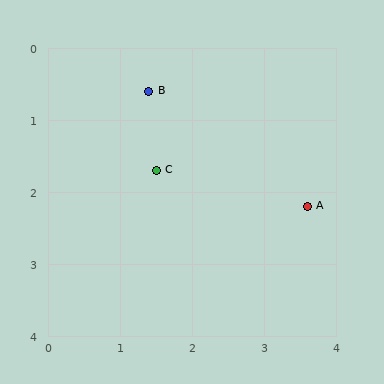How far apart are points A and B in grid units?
Points A and B are about 2.7 grid units apart.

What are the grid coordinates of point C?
Point C is at approximately (1.5, 1.7).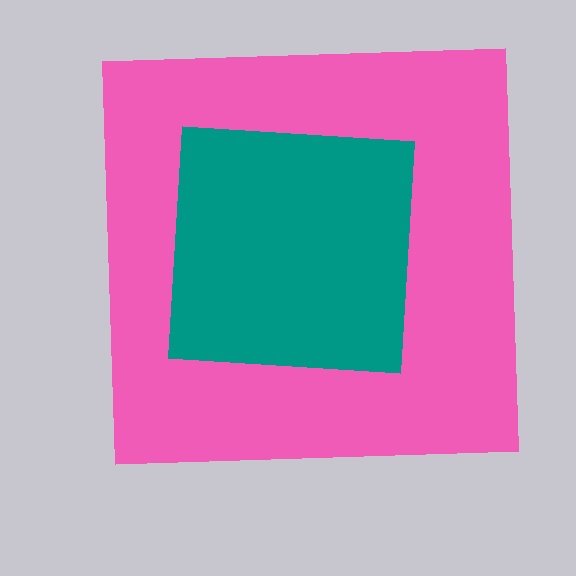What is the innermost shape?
The teal square.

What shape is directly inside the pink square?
The teal square.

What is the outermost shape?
The pink square.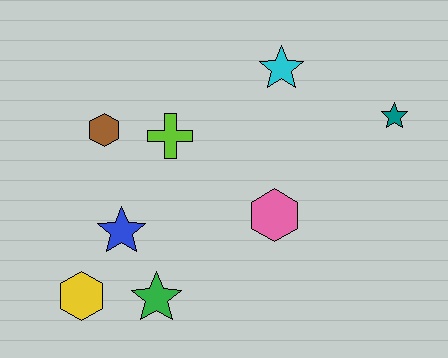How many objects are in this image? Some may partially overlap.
There are 8 objects.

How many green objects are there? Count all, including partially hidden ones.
There is 1 green object.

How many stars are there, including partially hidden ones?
There are 4 stars.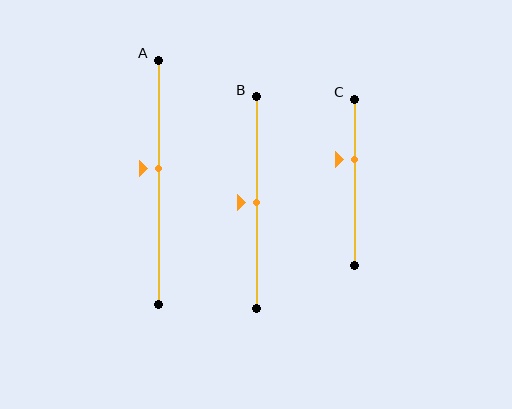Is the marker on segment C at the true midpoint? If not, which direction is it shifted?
No, the marker on segment C is shifted upward by about 14% of the segment length.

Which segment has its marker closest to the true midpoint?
Segment B has its marker closest to the true midpoint.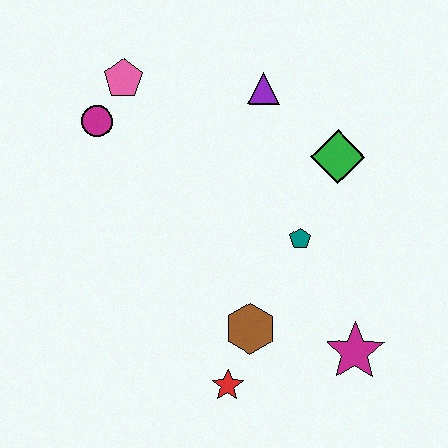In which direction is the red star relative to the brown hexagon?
The red star is below the brown hexagon.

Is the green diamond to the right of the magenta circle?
Yes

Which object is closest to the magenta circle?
The pink pentagon is closest to the magenta circle.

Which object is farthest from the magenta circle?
The magenta star is farthest from the magenta circle.